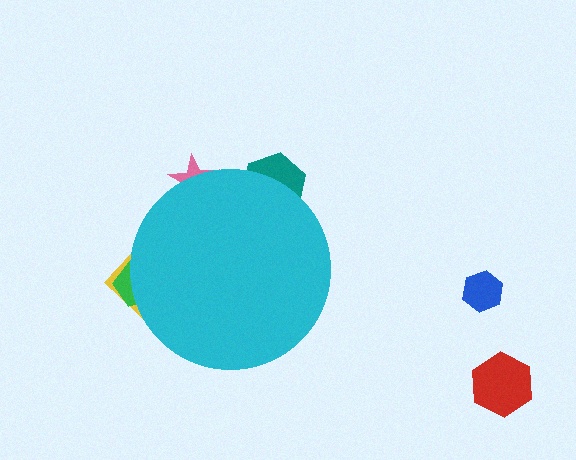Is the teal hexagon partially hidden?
Yes, the teal hexagon is partially hidden behind the cyan circle.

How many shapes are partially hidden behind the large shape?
4 shapes are partially hidden.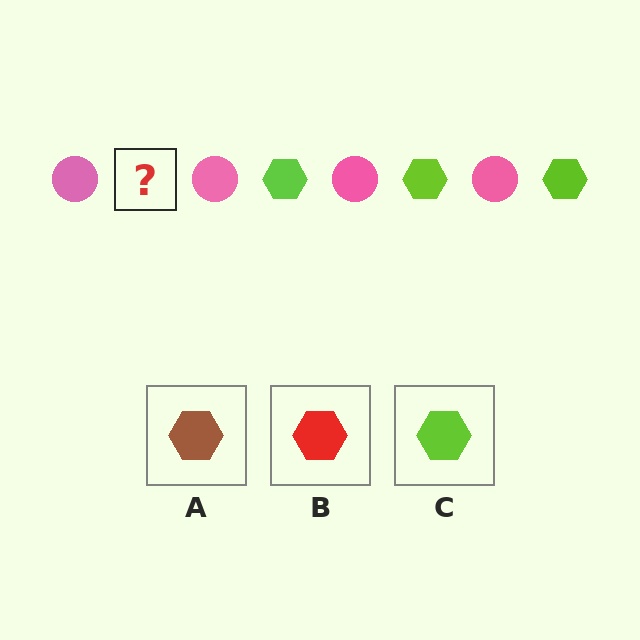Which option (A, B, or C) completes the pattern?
C.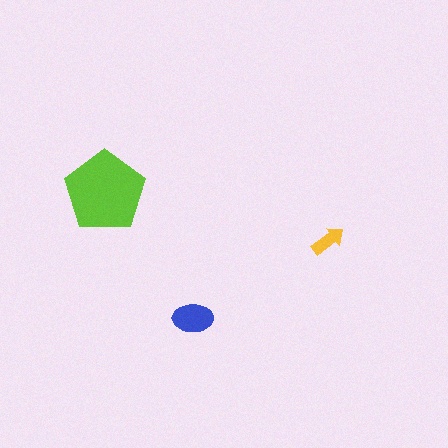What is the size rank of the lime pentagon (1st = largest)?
1st.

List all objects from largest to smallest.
The lime pentagon, the blue ellipse, the yellow arrow.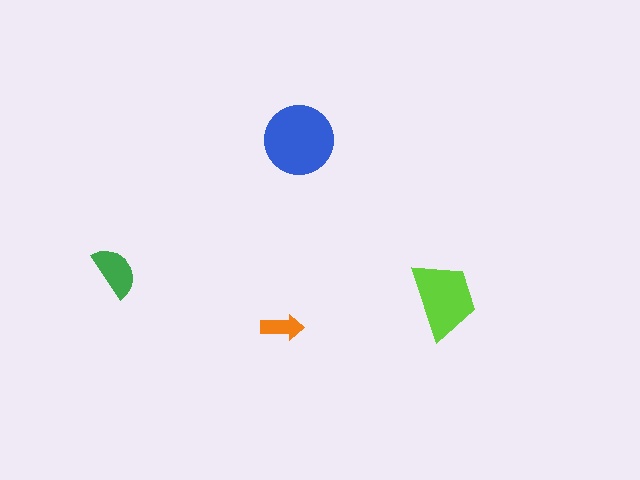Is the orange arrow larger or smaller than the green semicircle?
Smaller.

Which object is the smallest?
The orange arrow.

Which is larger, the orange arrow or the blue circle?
The blue circle.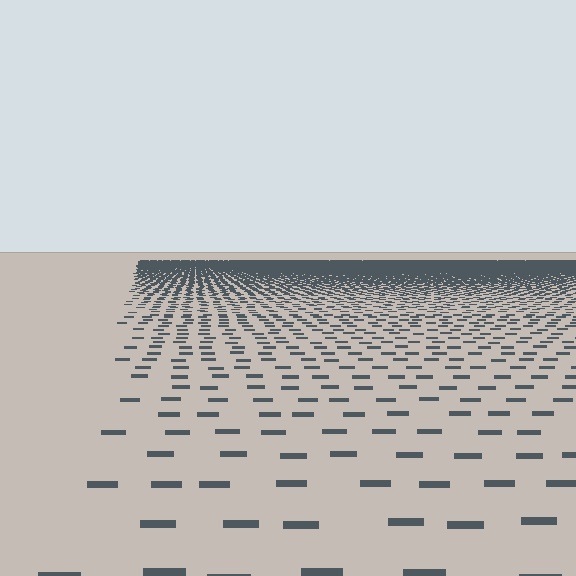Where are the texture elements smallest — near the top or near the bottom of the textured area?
Near the top.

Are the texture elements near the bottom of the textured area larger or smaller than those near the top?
Larger. Near the bottom, elements are closer to the viewer and appear at a bigger on-screen size.